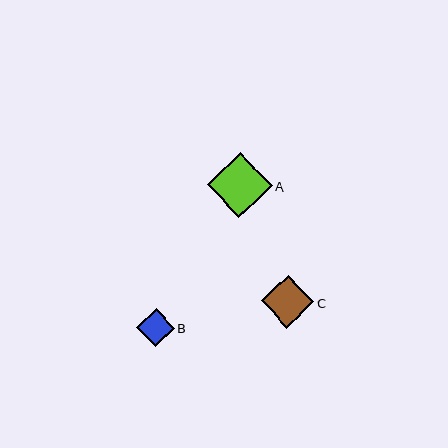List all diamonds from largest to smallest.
From largest to smallest: A, C, B.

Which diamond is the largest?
Diamond A is the largest with a size of approximately 65 pixels.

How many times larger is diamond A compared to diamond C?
Diamond A is approximately 1.2 times the size of diamond C.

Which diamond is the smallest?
Diamond B is the smallest with a size of approximately 37 pixels.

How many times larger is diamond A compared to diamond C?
Diamond A is approximately 1.2 times the size of diamond C.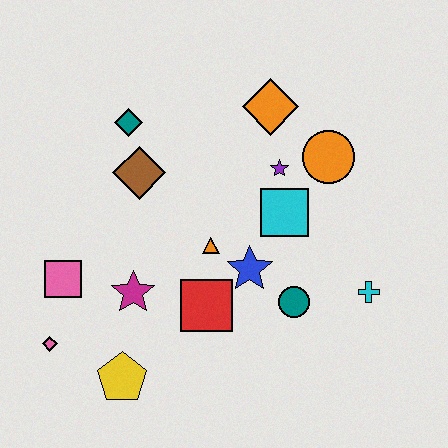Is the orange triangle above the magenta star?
Yes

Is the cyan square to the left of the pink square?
No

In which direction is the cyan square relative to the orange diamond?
The cyan square is below the orange diamond.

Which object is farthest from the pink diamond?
The orange circle is farthest from the pink diamond.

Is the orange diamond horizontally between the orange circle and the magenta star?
Yes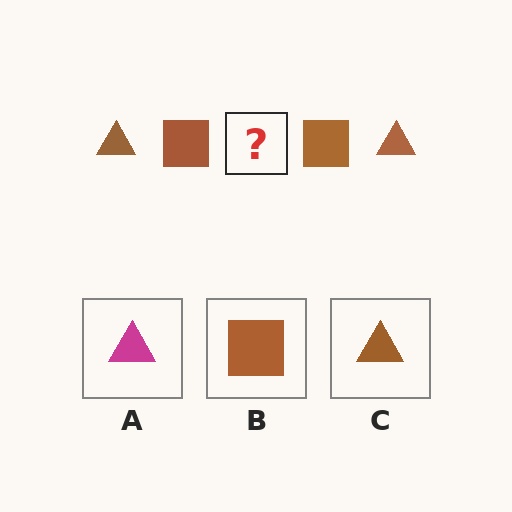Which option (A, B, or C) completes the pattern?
C.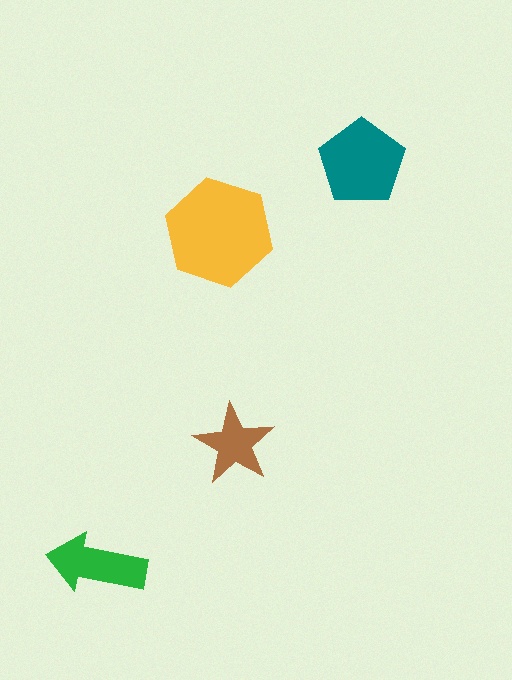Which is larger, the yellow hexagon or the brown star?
The yellow hexagon.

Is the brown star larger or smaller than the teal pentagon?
Smaller.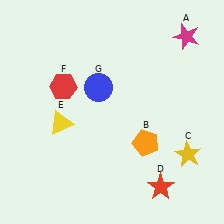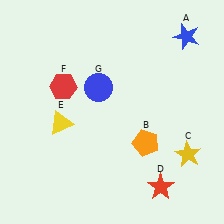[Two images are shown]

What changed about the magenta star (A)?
In Image 1, A is magenta. In Image 2, it changed to blue.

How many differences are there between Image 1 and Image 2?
There is 1 difference between the two images.